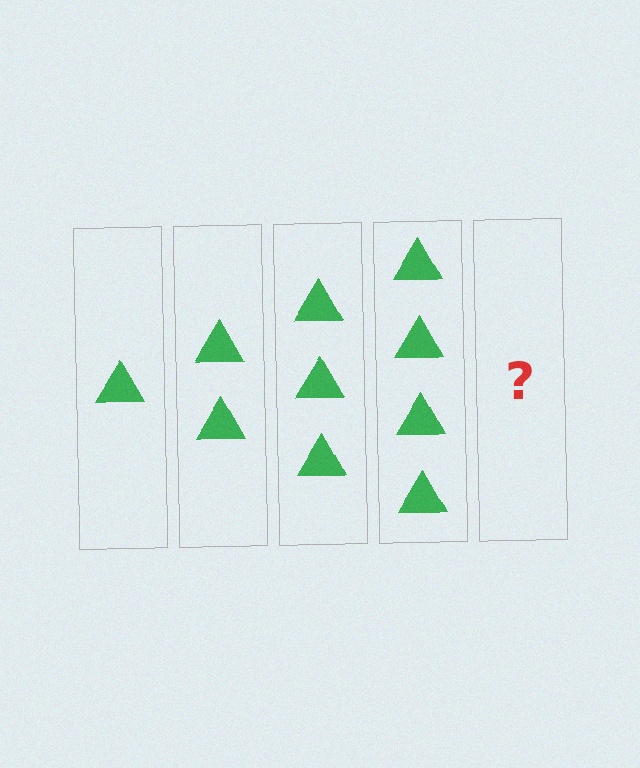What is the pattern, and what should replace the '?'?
The pattern is that each step adds one more triangle. The '?' should be 5 triangles.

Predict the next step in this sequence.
The next step is 5 triangles.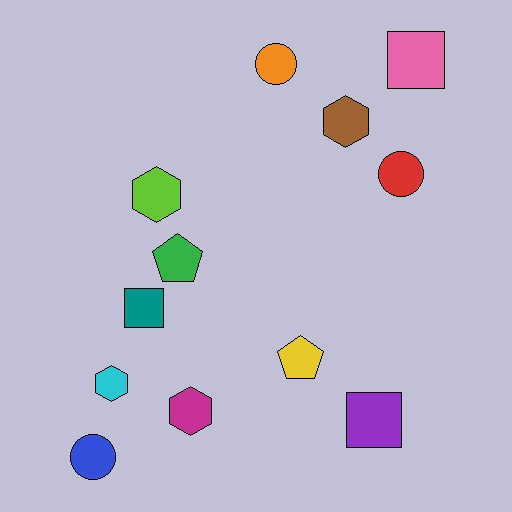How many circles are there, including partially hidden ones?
There are 3 circles.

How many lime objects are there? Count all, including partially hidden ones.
There is 1 lime object.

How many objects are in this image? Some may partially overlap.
There are 12 objects.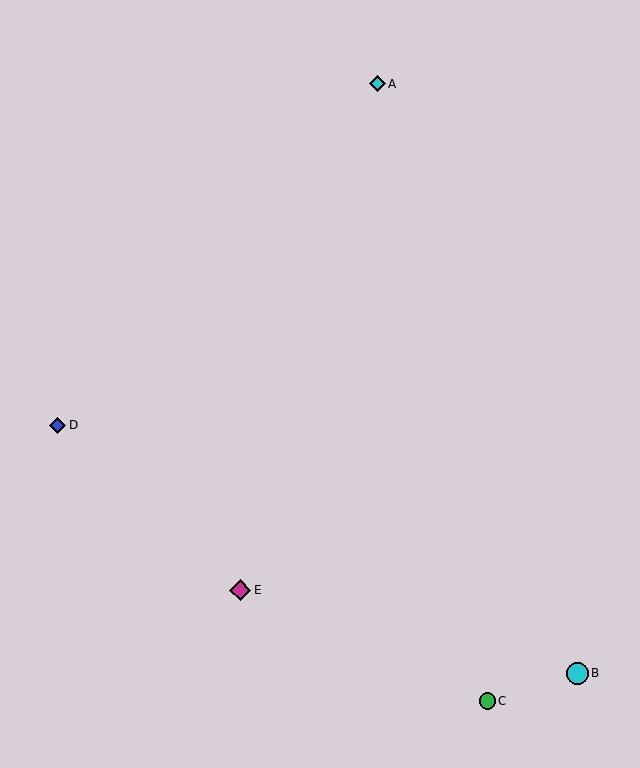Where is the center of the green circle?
The center of the green circle is at (487, 701).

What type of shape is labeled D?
Shape D is a blue diamond.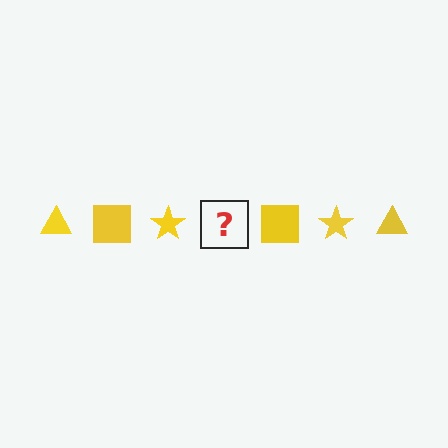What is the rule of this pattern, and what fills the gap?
The rule is that the pattern cycles through triangle, square, star shapes in yellow. The gap should be filled with a yellow triangle.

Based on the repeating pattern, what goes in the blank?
The blank should be a yellow triangle.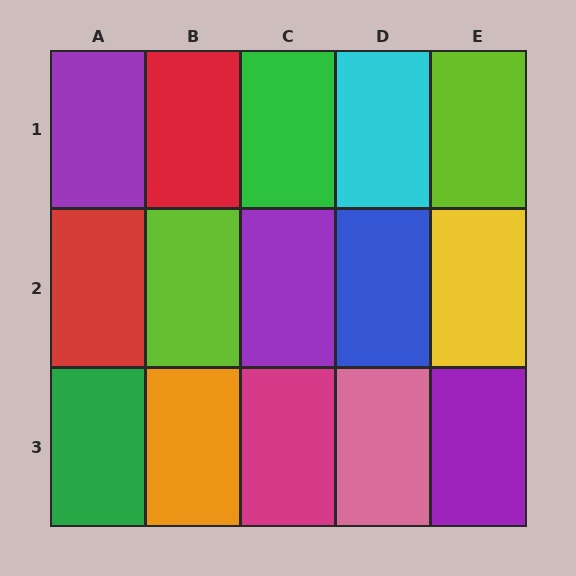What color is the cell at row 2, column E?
Yellow.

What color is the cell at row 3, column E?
Purple.